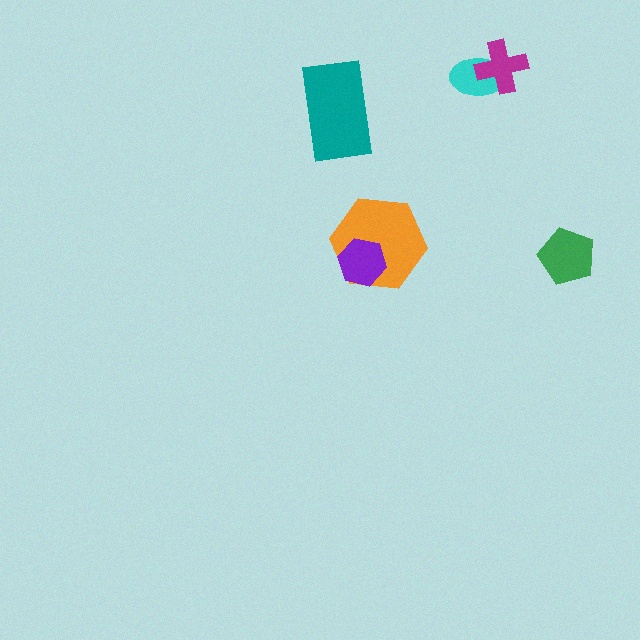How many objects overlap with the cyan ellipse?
1 object overlaps with the cyan ellipse.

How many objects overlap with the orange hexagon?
1 object overlaps with the orange hexagon.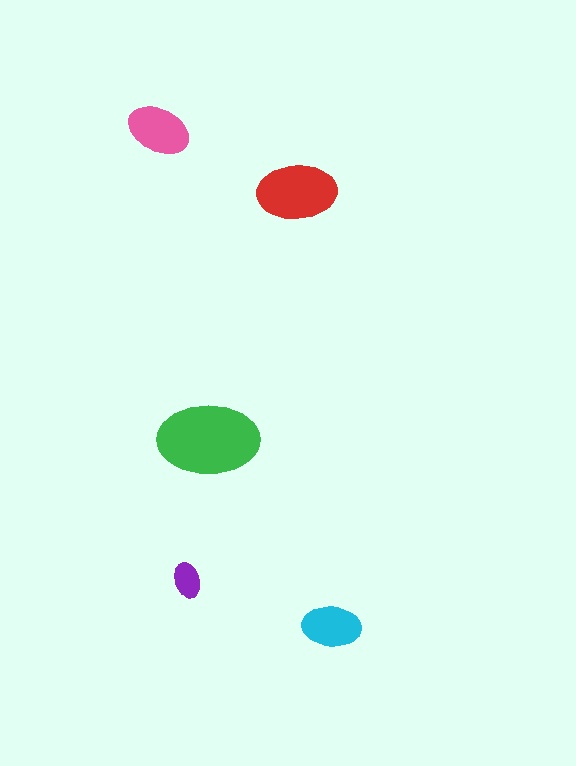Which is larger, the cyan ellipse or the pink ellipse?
The pink one.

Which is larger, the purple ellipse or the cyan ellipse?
The cyan one.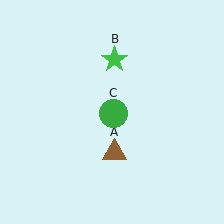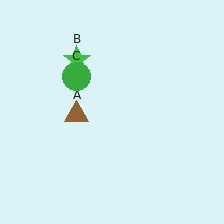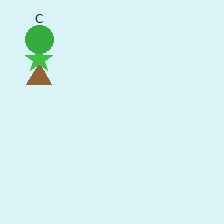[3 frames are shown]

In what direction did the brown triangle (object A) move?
The brown triangle (object A) moved up and to the left.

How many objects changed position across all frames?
3 objects changed position: brown triangle (object A), green star (object B), green circle (object C).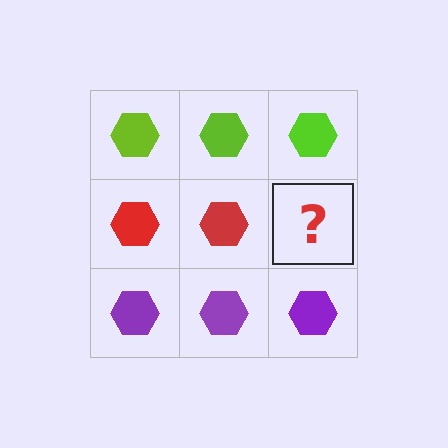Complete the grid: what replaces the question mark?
The question mark should be replaced with a red hexagon.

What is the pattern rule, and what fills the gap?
The rule is that each row has a consistent color. The gap should be filled with a red hexagon.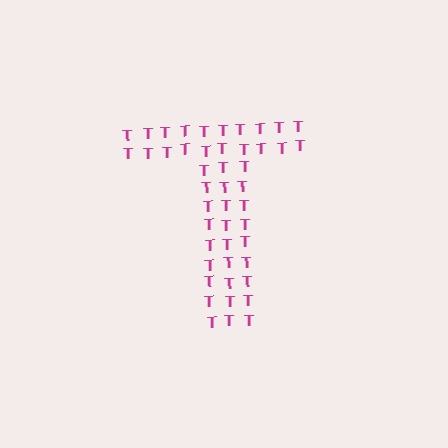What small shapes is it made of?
It is made of small letter T's.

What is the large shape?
The large shape is the letter T.